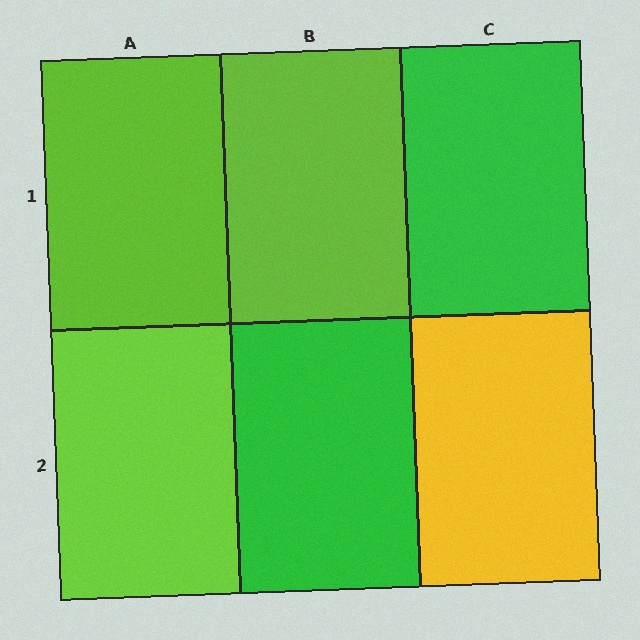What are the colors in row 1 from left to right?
Lime, lime, green.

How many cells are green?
2 cells are green.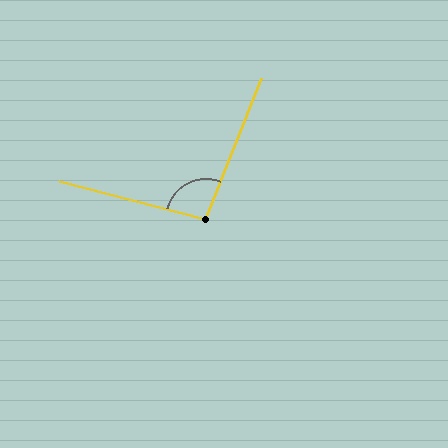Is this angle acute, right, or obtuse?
It is obtuse.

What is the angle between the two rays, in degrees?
Approximately 97 degrees.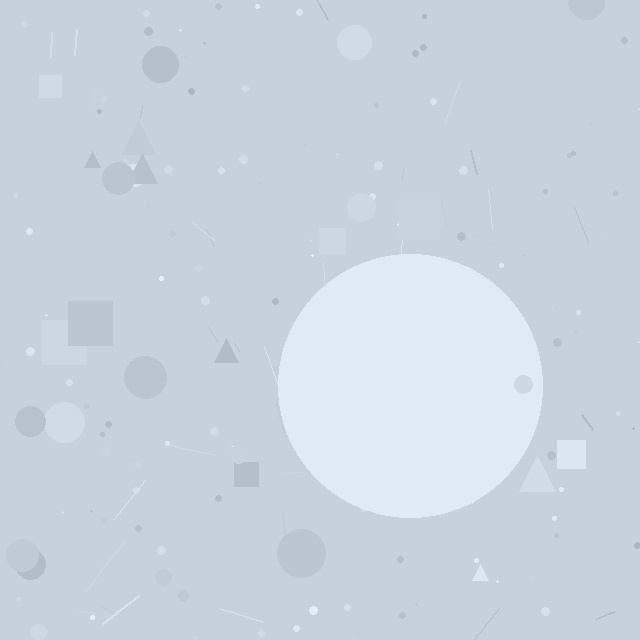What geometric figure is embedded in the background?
A circle is embedded in the background.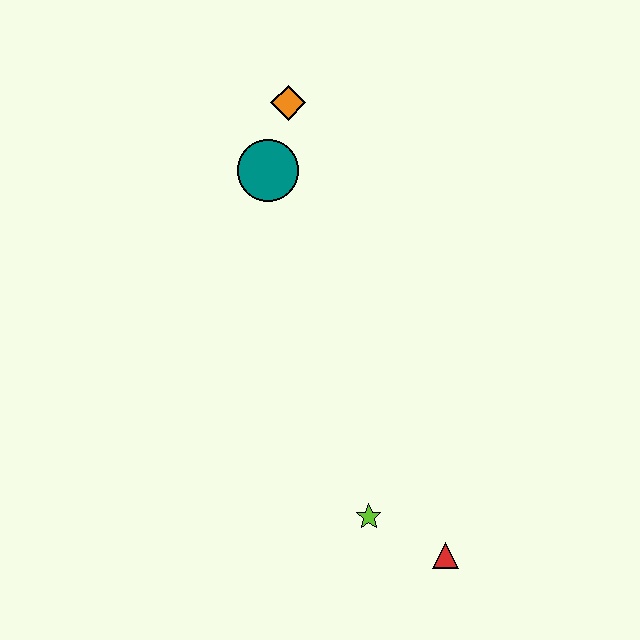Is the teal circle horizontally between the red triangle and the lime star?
No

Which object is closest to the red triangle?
The lime star is closest to the red triangle.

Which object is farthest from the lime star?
The orange diamond is farthest from the lime star.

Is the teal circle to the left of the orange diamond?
Yes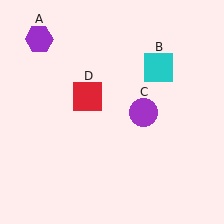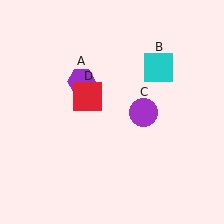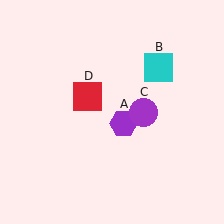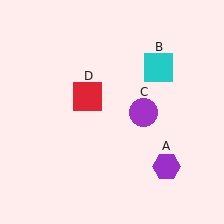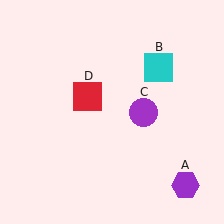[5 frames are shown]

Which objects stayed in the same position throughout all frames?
Cyan square (object B) and purple circle (object C) and red square (object D) remained stationary.